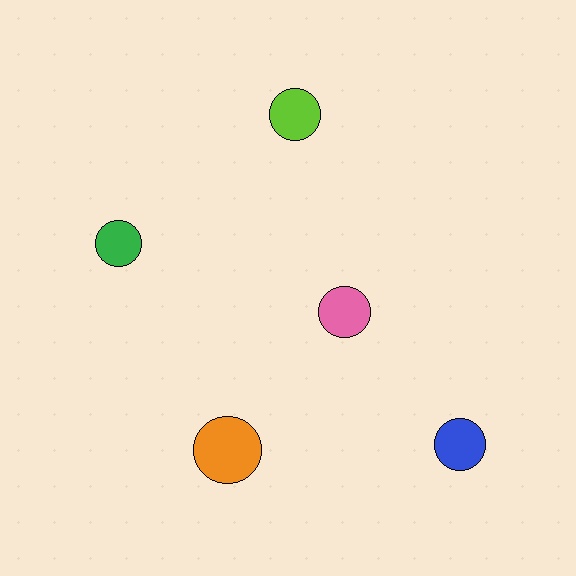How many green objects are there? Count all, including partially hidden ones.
There is 1 green object.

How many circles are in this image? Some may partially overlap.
There are 5 circles.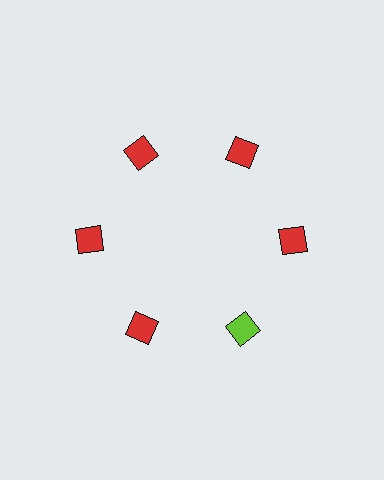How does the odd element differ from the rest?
It has a different color: lime instead of red.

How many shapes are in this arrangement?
There are 6 shapes arranged in a ring pattern.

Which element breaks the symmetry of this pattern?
The lime diamond at roughly the 5 o'clock position breaks the symmetry. All other shapes are red diamonds.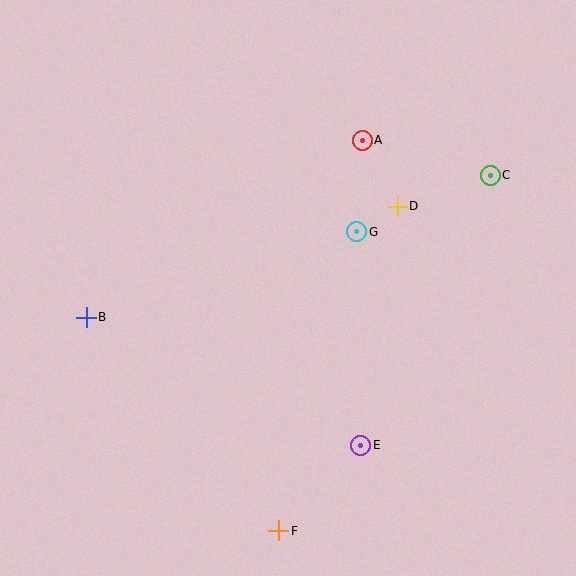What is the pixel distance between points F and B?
The distance between F and B is 288 pixels.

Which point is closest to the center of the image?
Point G at (357, 232) is closest to the center.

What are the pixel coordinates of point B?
Point B is at (86, 317).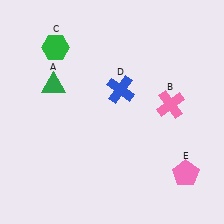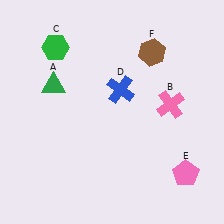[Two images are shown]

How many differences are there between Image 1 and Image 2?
There is 1 difference between the two images.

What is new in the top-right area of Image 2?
A brown hexagon (F) was added in the top-right area of Image 2.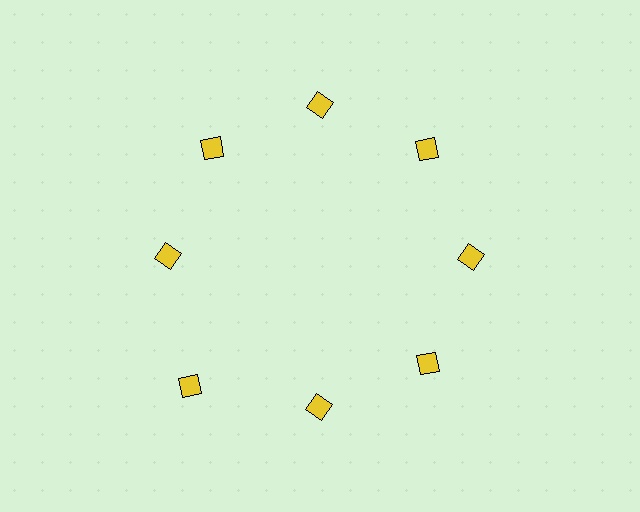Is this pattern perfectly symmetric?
No. The 8 yellow diamonds are arranged in a ring, but one element near the 8 o'clock position is pushed outward from the center, breaking the 8-fold rotational symmetry.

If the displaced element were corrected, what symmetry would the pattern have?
It would have 8-fold rotational symmetry — the pattern would map onto itself every 45 degrees.